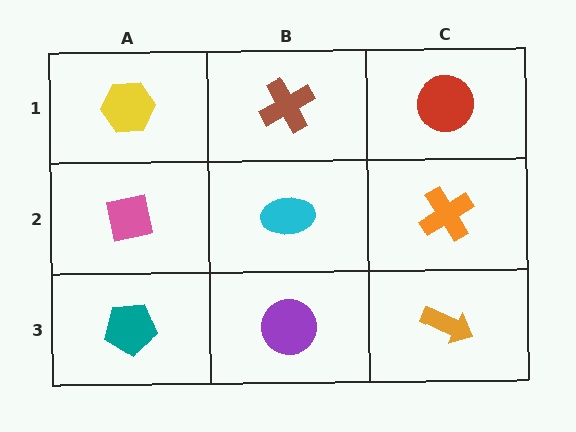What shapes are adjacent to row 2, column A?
A yellow hexagon (row 1, column A), a teal pentagon (row 3, column A), a cyan ellipse (row 2, column B).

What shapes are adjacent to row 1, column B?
A cyan ellipse (row 2, column B), a yellow hexagon (row 1, column A), a red circle (row 1, column C).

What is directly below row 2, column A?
A teal pentagon.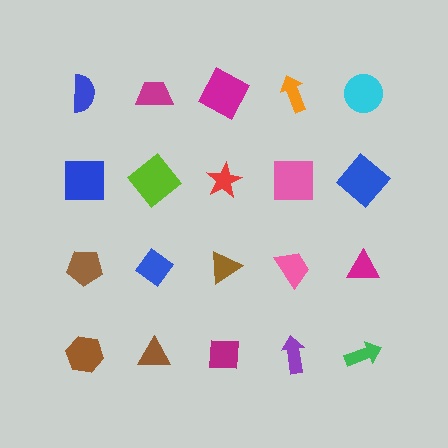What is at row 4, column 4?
A purple arrow.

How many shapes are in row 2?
5 shapes.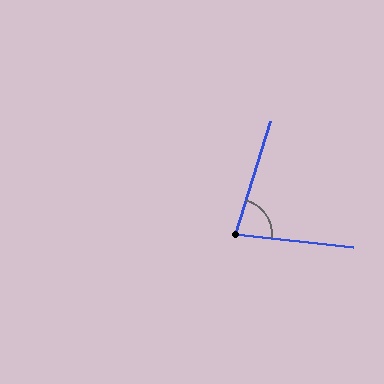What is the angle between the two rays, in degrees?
Approximately 79 degrees.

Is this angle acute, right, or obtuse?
It is acute.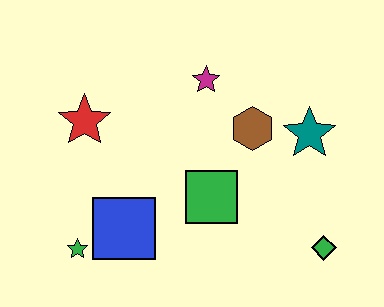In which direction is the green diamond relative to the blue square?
The green diamond is to the right of the blue square.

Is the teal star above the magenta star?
No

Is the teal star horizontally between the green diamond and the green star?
Yes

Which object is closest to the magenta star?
The brown hexagon is closest to the magenta star.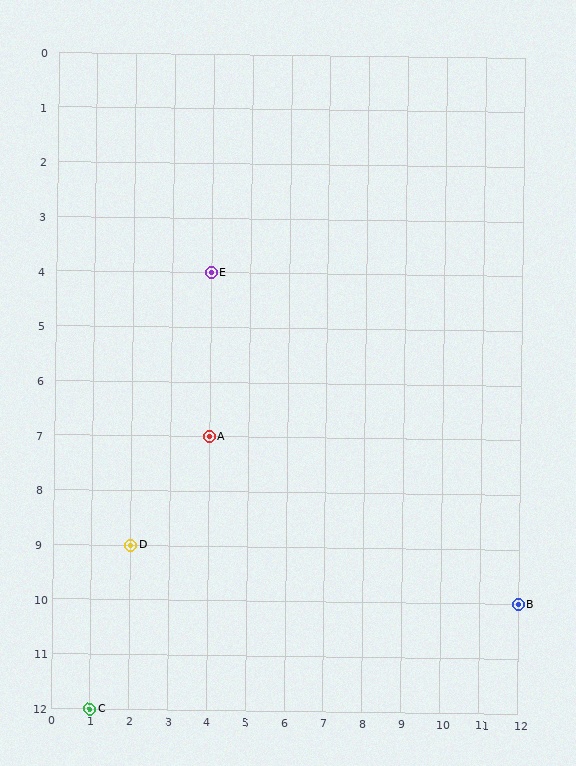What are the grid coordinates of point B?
Point B is at grid coordinates (12, 10).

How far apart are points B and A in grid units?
Points B and A are 8 columns and 3 rows apart (about 8.5 grid units diagonally).